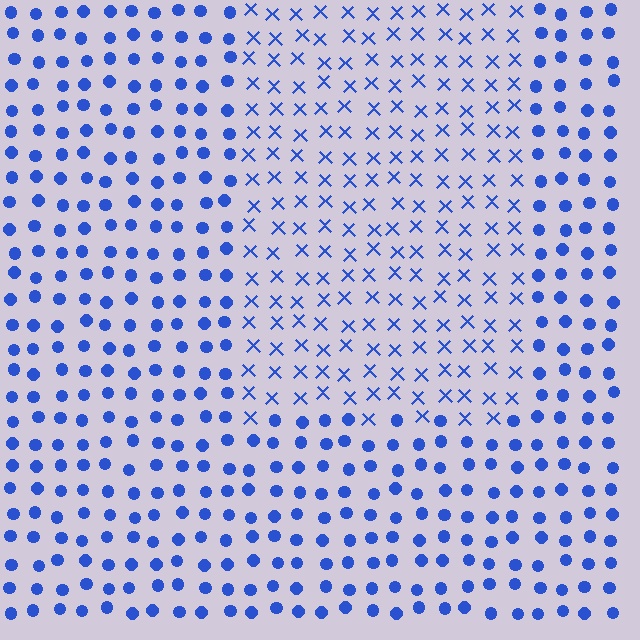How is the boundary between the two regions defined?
The boundary is defined by a change in element shape: X marks inside vs. circles outside. All elements share the same color and spacing.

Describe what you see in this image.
The image is filled with small blue elements arranged in a uniform grid. A rectangle-shaped region contains X marks, while the surrounding area contains circles. The boundary is defined purely by the change in element shape.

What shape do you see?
I see a rectangle.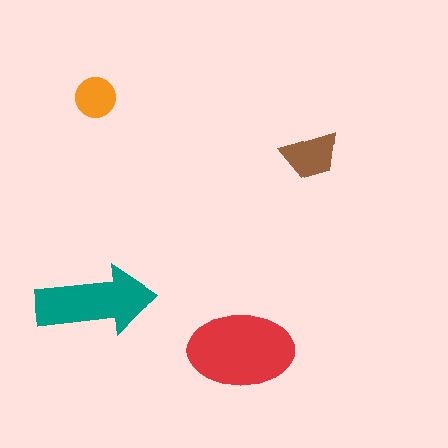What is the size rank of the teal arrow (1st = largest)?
2nd.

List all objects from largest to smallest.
The red ellipse, the teal arrow, the brown trapezoid, the orange circle.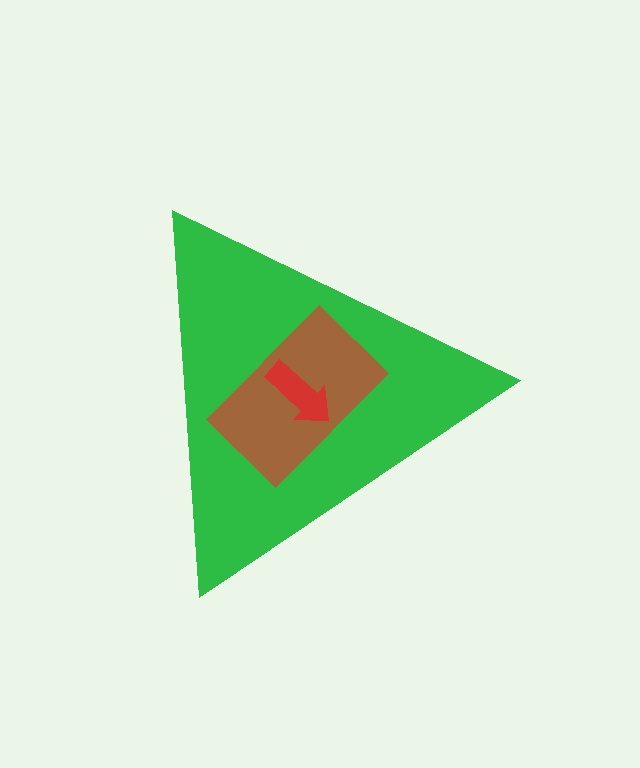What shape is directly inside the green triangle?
The brown rectangle.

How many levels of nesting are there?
3.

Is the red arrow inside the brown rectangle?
Yes.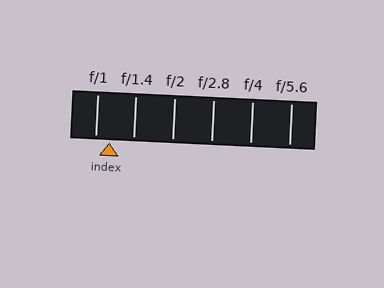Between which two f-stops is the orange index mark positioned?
The index mark is between f/1 and f/1.4.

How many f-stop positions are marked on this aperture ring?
There are 6 f-stop positions marked.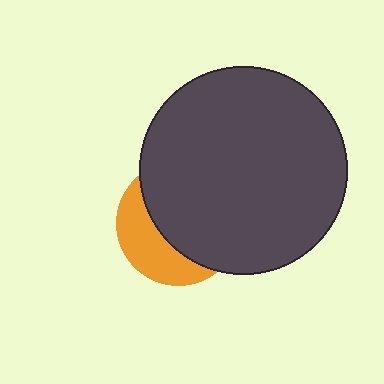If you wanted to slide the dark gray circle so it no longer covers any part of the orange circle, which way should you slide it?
Slide it toward the upper-right — that is the most direct way to separate the two shapes.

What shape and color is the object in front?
The object in front is a dark gray circle.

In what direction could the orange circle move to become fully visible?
The orange circle could move toward the lower-left. That would shift it out from behind the dark gray circle entirely.